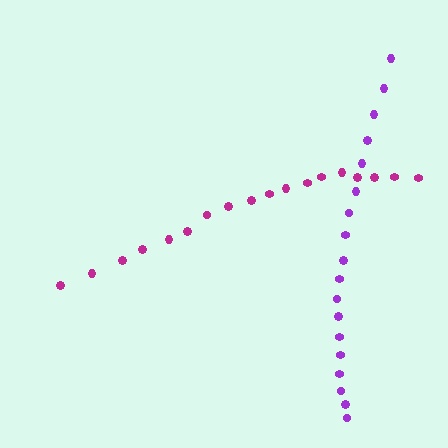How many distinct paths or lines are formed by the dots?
There are 2 distinct paths.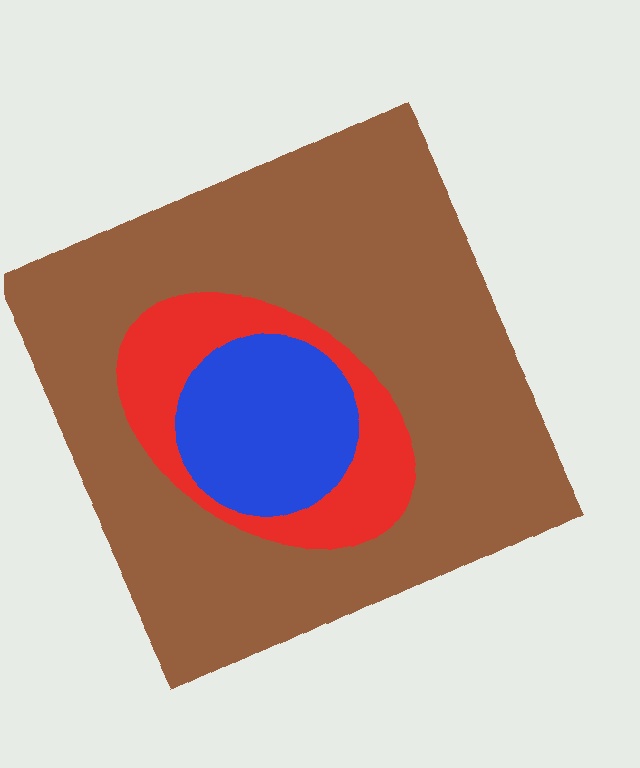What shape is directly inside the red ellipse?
The blue circle.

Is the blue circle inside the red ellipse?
Yes.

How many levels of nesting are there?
3.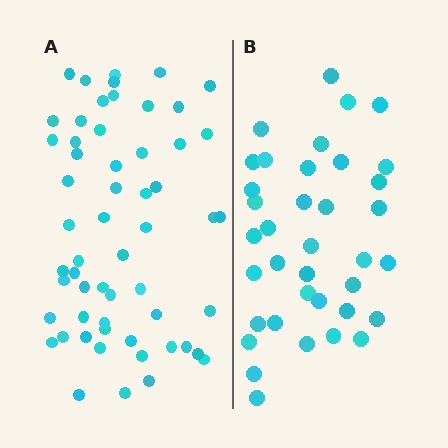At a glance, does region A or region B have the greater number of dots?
Region A (the left region) has more dots.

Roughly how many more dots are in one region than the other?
Region A has approximately 20 more dots than region B.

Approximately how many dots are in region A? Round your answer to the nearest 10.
About 60 dots. (The exact count is 57, which rounds to 60.)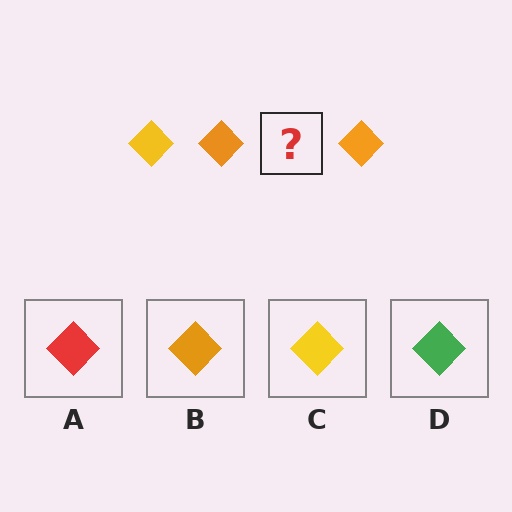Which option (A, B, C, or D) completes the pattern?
C.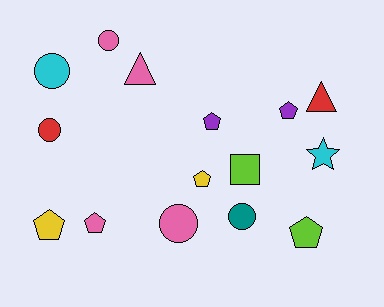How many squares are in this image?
There is 1 square.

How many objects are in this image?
There are 15 objects.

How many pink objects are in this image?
There are 4 pink objects.